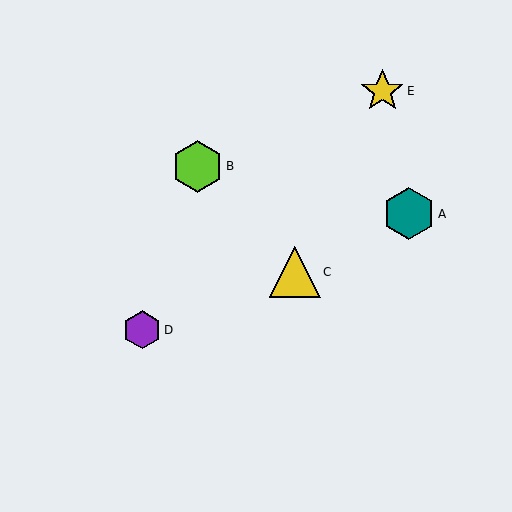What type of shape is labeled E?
Shape E is a yellow star.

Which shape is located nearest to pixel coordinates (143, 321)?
The purple hexagon (labeled D) at (142, 330) is nearest to that location.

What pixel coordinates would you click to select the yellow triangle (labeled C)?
Click at (295, 272) to select the yellow triangle C.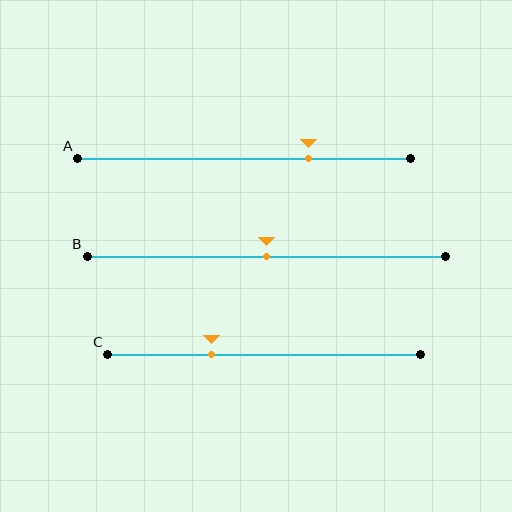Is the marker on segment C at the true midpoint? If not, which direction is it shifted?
No, the marker on segment C is shifted to the left by about 17% of the segment length.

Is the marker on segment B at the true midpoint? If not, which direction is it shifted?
Yes, the marker on segment B is at the true midpoint.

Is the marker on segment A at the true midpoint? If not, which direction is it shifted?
No, the marker on segment A is shifted to the right by about 19% of the segment length.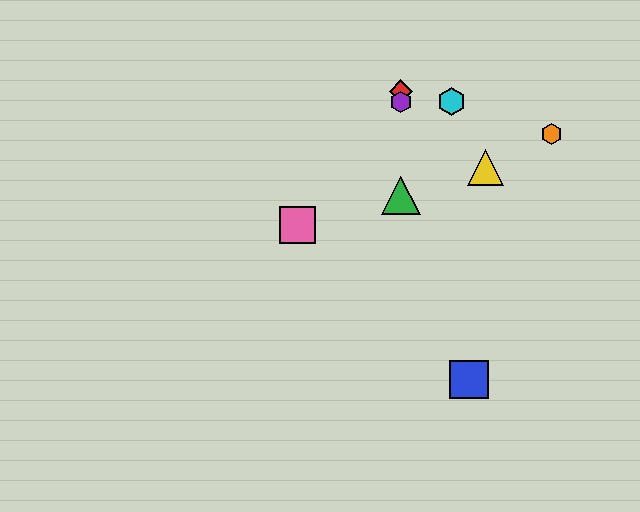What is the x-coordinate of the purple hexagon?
The purple hexagon is at x≈401.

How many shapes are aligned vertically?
3 shapes (the red diamond, the green triangle, the purple hexagon) are aligned vertically.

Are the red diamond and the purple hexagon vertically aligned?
Yes, both are at x≈401.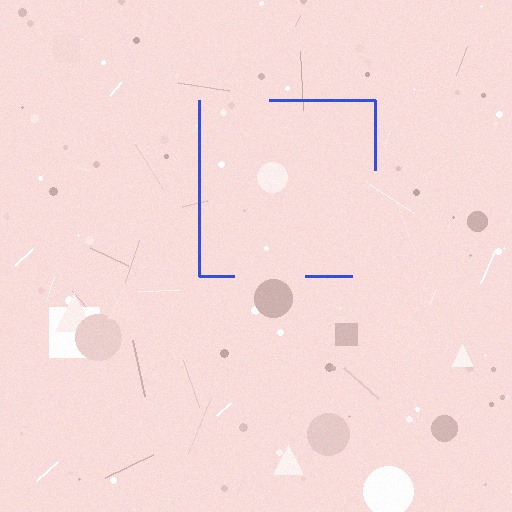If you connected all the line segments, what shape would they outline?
They would outline a square.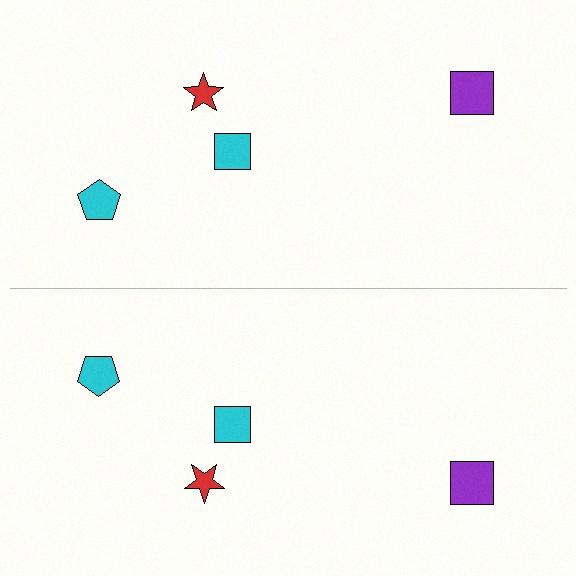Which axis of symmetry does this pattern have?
The pattern has a horizontal axis of symmetry running through the center of the image.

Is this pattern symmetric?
Yes, this pattern has bilateral (reflection) symmetry.